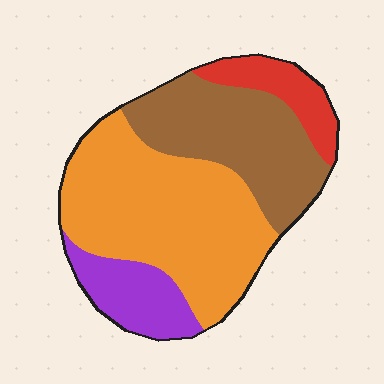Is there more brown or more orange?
Orange.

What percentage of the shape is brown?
Brown takes up about one third (1/3) of the shape.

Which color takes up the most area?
Orange, at roughly 45%.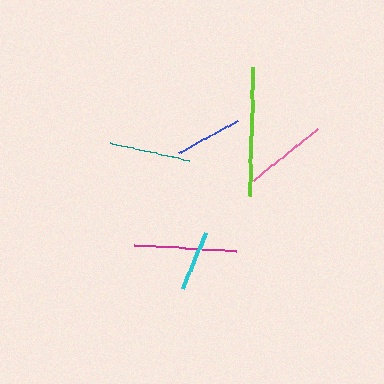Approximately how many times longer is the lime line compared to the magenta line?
The lime line is approximately 1.2 times the length of the magenta line.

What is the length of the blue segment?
The blue segment is approximately 68 pixels long.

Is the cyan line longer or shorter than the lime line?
The lime line is longer than the cyan line.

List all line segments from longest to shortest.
From longest to shortest: lime, magenta, pink, teal, blue, cyan.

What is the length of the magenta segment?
The magenta segment is approximately 103 pixels long.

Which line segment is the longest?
The lime line is the longest at approximately 129 pixels.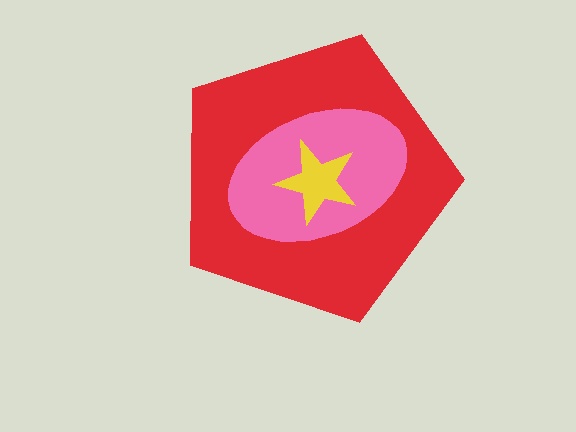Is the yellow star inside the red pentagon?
Yes.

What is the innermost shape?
The yellow star.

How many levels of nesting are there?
3.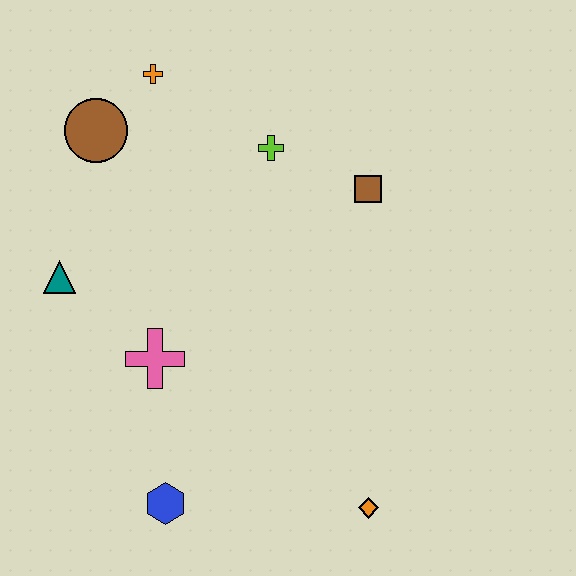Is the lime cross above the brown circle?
No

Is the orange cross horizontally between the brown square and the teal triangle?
Yes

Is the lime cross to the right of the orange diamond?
No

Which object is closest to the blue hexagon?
The pink cross is closest to the blue hexagon.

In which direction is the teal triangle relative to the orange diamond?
The teal triangle is to the left of the orange diamond.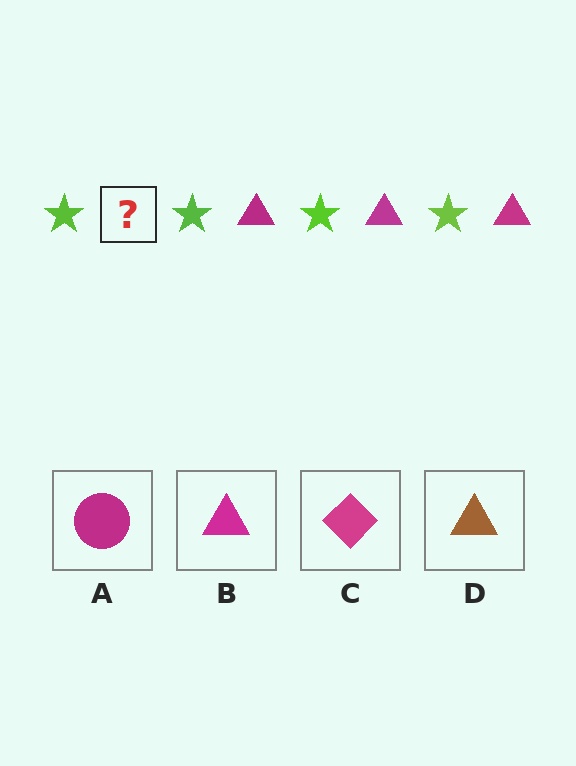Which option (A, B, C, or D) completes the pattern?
B.